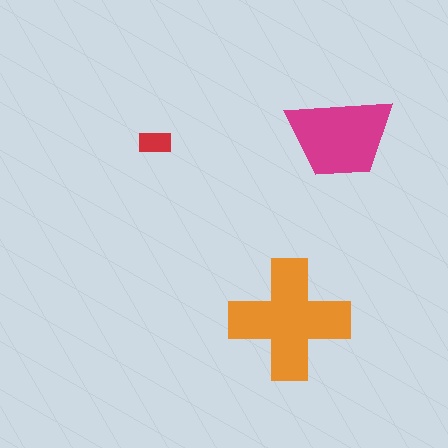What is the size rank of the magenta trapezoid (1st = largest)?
2nd.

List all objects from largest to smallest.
The orange cross, the magenta trapezoid, the red rectangle.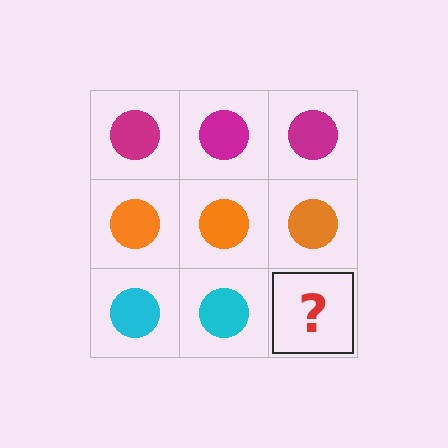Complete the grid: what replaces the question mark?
The question mark should be replaced with a cyan circle.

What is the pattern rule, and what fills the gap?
The rule is that each row has a consistent color. The gap should be filled with a cyan circle.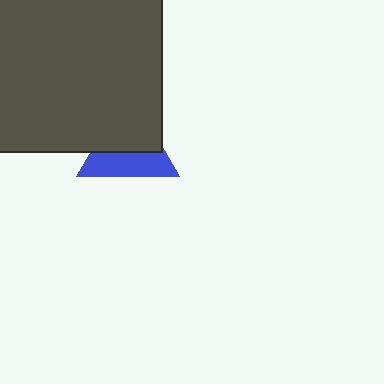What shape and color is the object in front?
The object in front is a dark gray square.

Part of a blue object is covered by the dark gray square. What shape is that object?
It is a triangle.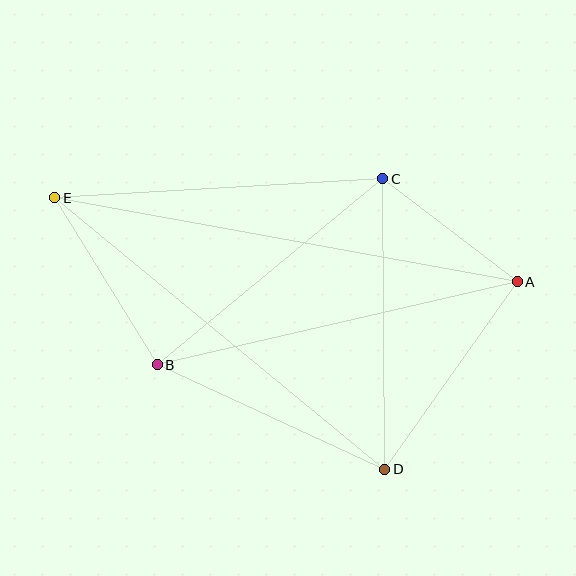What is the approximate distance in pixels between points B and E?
The distance between B and E is approximately 196 pixels.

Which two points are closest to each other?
Points A and C are closest to each other.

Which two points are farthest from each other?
Points A and E are farthest from each other.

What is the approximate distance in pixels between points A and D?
The distance between A and D is approximately 230 pixels.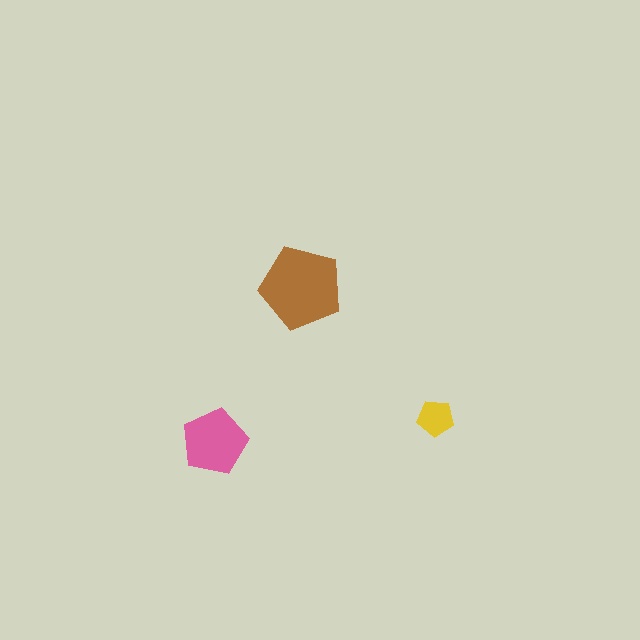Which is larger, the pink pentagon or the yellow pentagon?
The pink one.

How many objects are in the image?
There are 3 objects in the image.